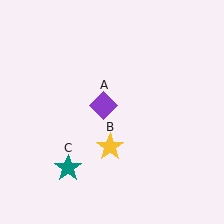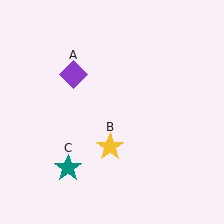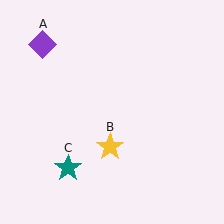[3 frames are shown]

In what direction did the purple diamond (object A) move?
The purple diamond (object A) moved up and to the left.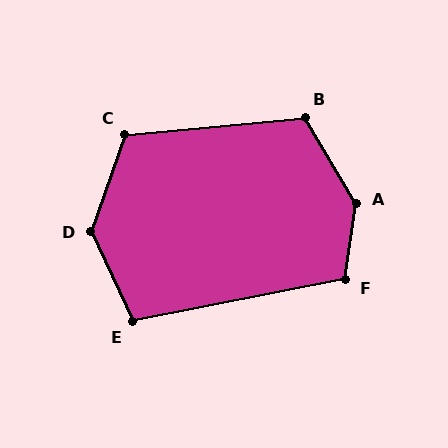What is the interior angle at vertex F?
Approximately 109 degrees (obtuse).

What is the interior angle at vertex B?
Approximately 116 degrees (obtuse).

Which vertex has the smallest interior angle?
E, at approximately 104 degrees.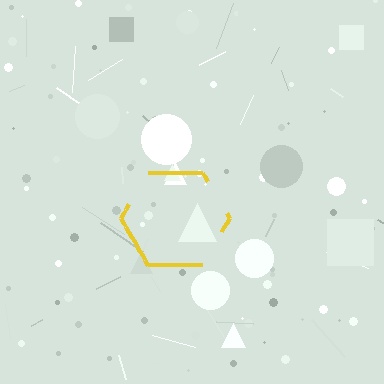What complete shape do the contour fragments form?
The contour fragments form a hexagon.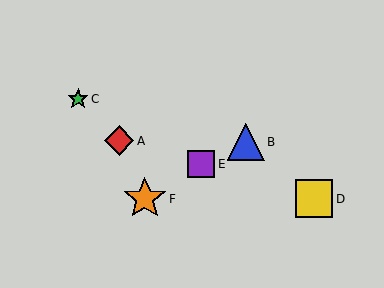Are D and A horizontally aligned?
No, D is at y≈199 and A is at y≈141.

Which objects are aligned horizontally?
Objects D, F are aligned horizontally.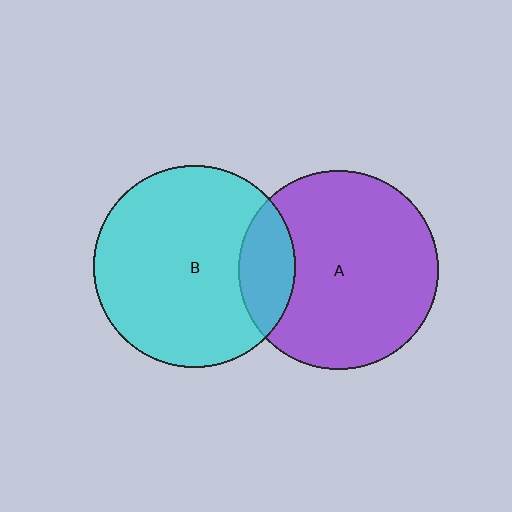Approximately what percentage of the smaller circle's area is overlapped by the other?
Approximately 15%.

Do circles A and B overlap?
Yes.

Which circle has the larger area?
Circle B (cyan).